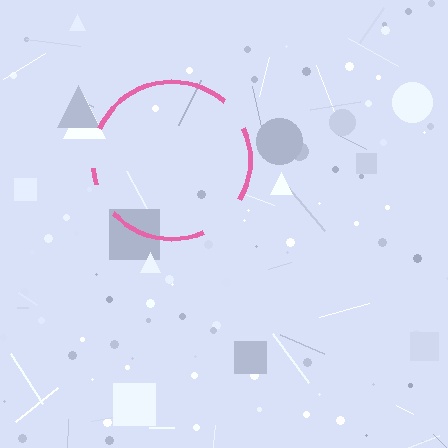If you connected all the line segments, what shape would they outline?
They would outline a circle.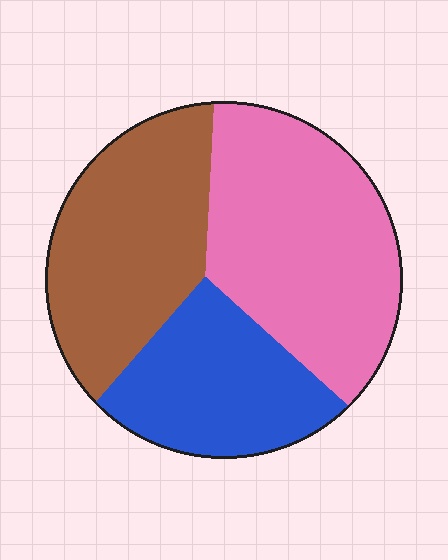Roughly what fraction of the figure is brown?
Brown covers around 35% of the figure.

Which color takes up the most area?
Pink, at roughly 40%.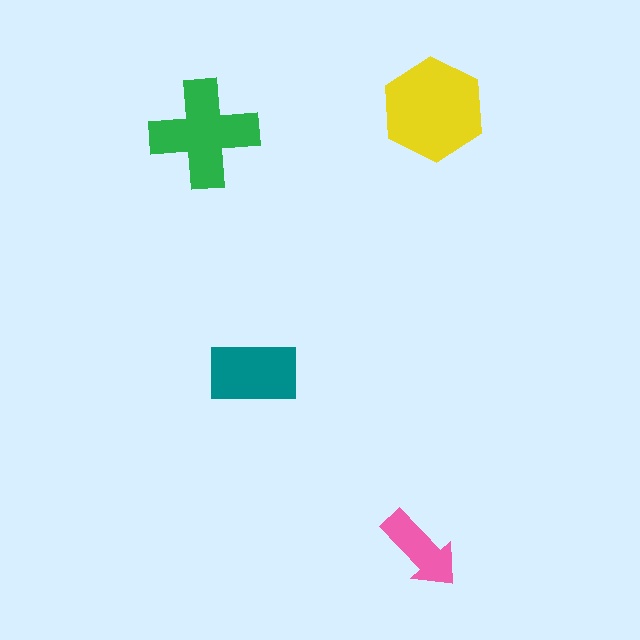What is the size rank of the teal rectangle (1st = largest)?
3rd.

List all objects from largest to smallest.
The yellow hexagon, the green cross, the teal rectangle, the pink arrow.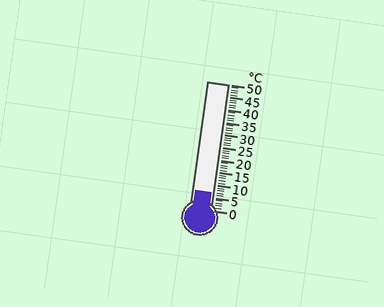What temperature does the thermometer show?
The thermometer shows approximately 7°C.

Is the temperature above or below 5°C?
The temperature is above 5°C.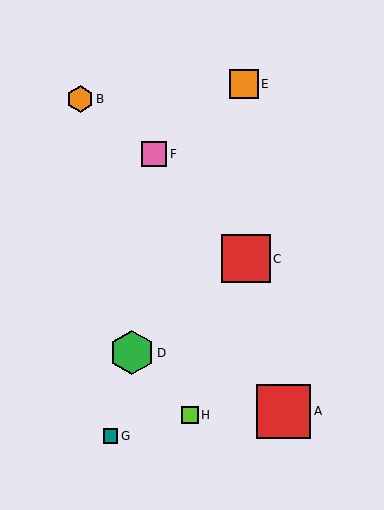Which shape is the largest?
The red square (labeled A) is the largest.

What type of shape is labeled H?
Shape H is a lime square.